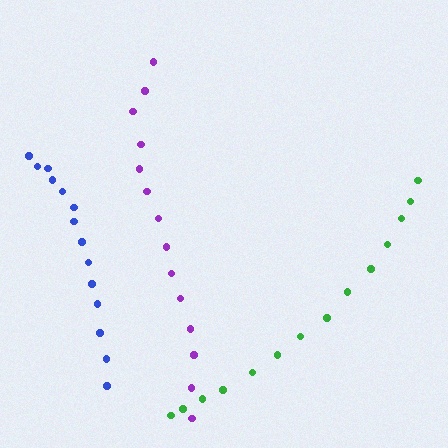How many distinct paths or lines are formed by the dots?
There are 3 distinct paths.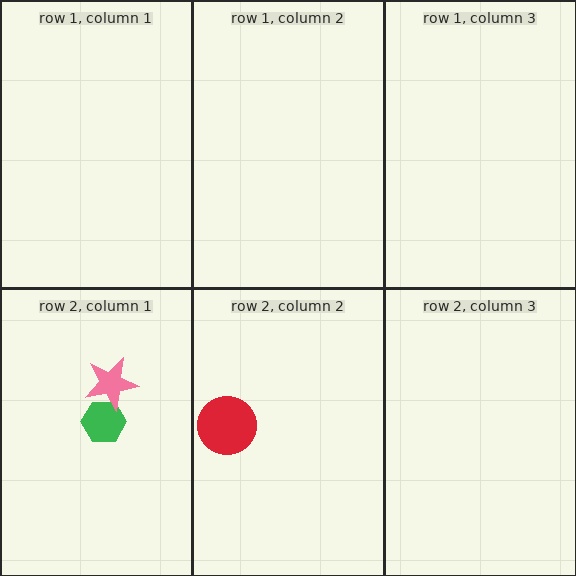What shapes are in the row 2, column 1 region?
The green hexagon, the pink star.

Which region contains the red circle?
The row 2, column 2 region.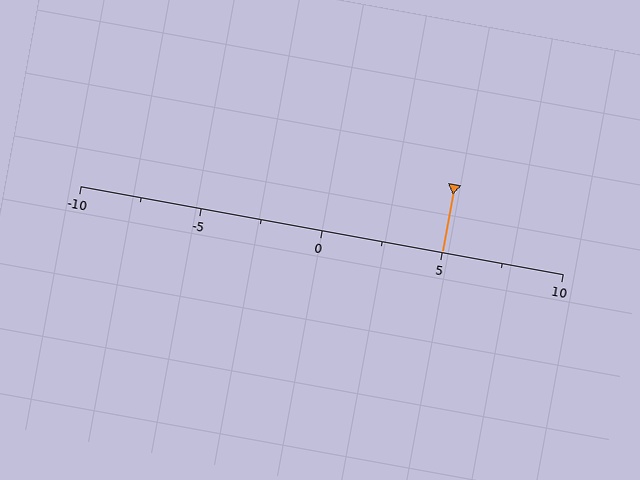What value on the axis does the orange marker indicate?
The marker indicates approximately 5.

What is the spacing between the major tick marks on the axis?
The major ticks are spaced 5 apart.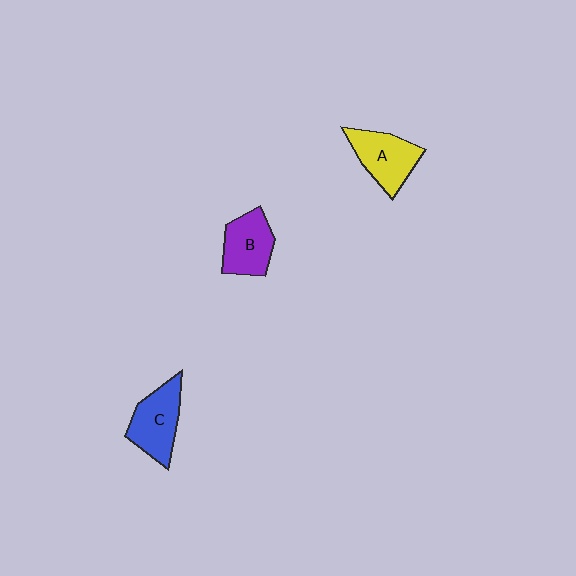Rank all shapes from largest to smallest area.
From largest to smallest: C (blue), A (yellow), B (purple).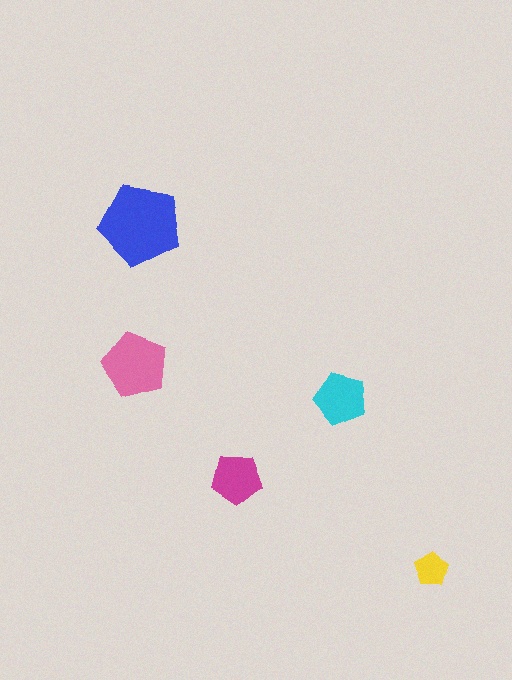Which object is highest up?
The blue pentagon is topmost.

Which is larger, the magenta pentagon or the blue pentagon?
The blue one.